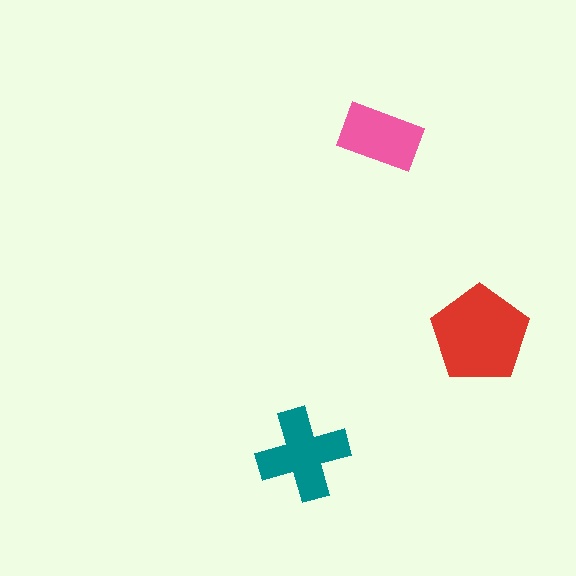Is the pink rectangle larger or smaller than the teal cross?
Smaller.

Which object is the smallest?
The pink rectangle.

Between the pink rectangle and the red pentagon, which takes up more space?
The red pentagon.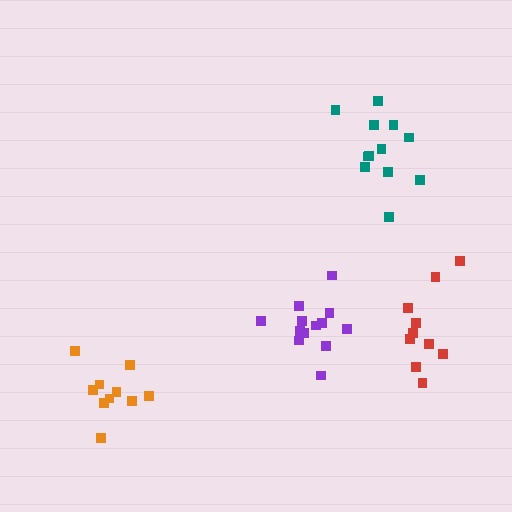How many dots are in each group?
Group 1: 12 dots, Group 2: 13 dots, Group 3: 10 dots, Group 4: 10 dots (45 total).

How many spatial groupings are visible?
There are 4 spatial groupings.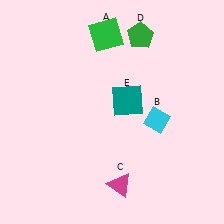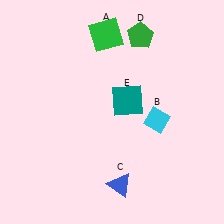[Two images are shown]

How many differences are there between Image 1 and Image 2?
There is 1 difference between the two images.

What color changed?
The triangle (C) changed from magenta in Image 1 to blue in Image 2.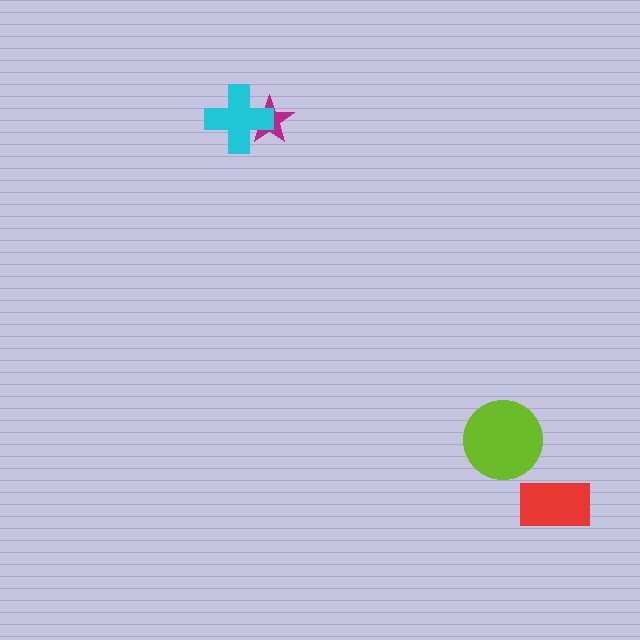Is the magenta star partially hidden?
Yes, it is partially covered by another shape.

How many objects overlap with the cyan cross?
1 object overlaps with the cyan cross.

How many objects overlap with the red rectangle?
0 objects overlap with the red rectangle.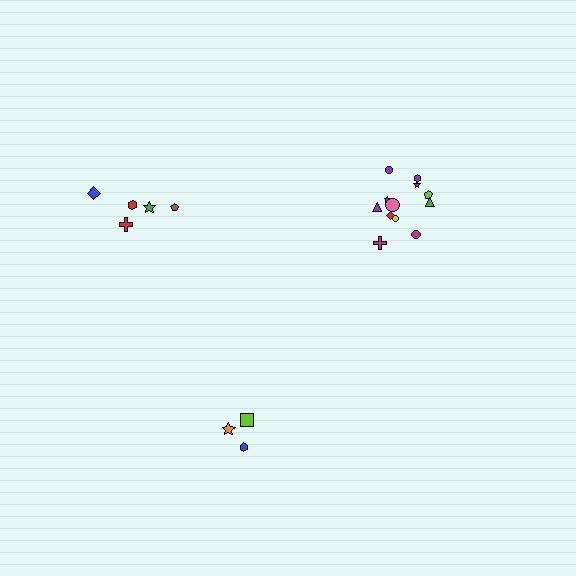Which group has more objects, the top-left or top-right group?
The top-right group.